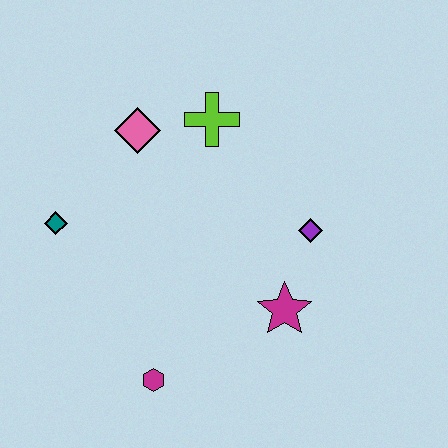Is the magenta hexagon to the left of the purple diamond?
Yes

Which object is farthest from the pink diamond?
The magenta hexagon is farthest from the pink diamond.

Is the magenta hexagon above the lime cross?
No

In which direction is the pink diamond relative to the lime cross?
The pink diamond is to the left of the lime cross.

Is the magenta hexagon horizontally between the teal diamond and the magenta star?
Yes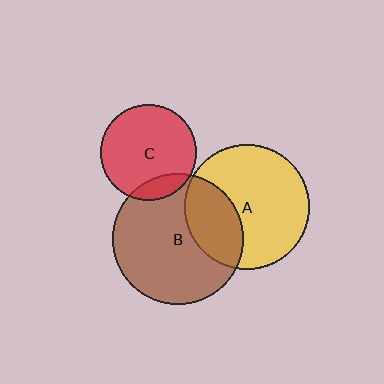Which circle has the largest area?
Circle B (brown).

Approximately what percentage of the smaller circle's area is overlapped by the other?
Approximately 30%.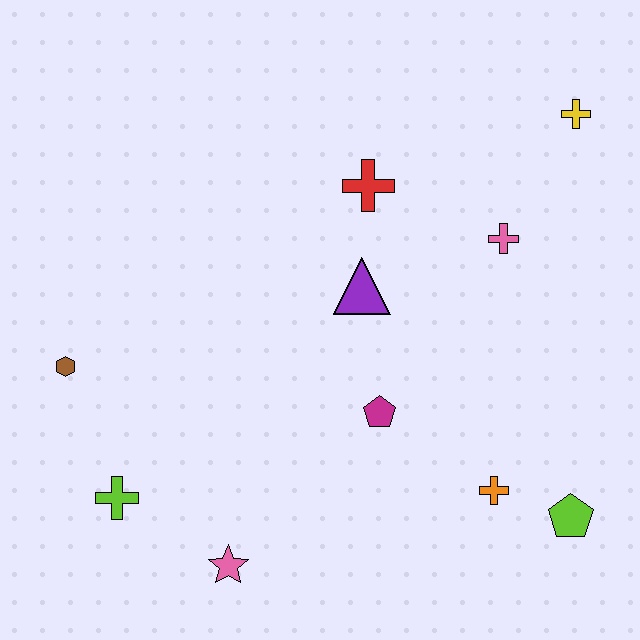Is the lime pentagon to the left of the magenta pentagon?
No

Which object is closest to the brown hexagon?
The lime cross is closest to the brown hexagon.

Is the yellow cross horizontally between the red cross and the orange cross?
No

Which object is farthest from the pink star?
The yellow cross is farthest from the pink star.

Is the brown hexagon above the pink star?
Yes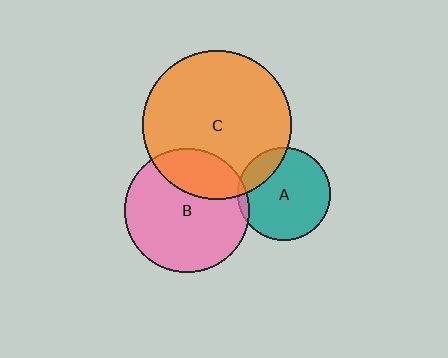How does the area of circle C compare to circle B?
Approximately 1.4 times.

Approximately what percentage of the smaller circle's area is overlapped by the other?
Approximately 20%.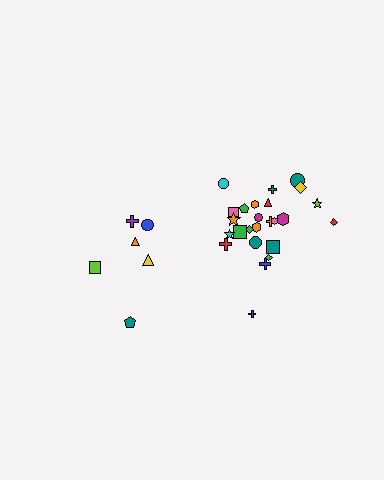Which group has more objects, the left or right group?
The right group.